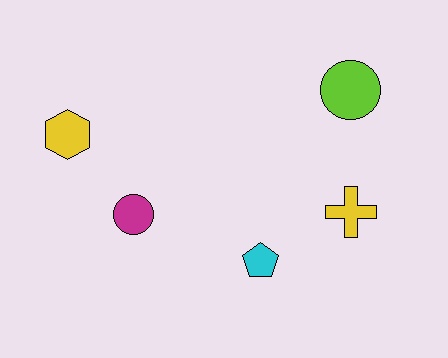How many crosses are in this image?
There is 1 cross.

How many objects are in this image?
There are 5 objects.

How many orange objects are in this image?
There are no orange objects.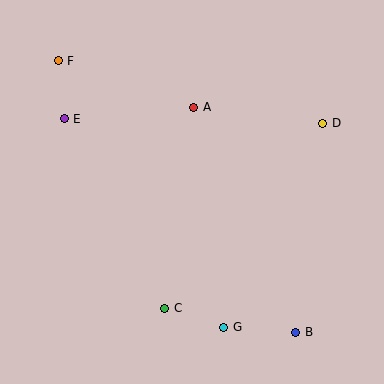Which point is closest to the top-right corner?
Point D is closest to the top-right corner.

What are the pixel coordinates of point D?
Point D is at (323, 123).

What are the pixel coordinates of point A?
Point A is at (194, 107).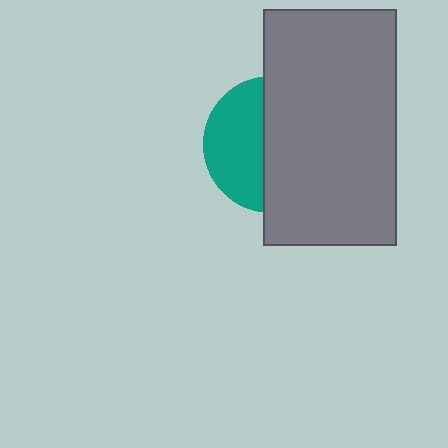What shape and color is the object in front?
The object in front is a gray rectangle.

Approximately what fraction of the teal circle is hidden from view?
Roughly 57% of the teal circle is hidden behind the gray rectangle.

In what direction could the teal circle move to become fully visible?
The teal circle could move left. That would shift it out from behind the gray rectangle entirely.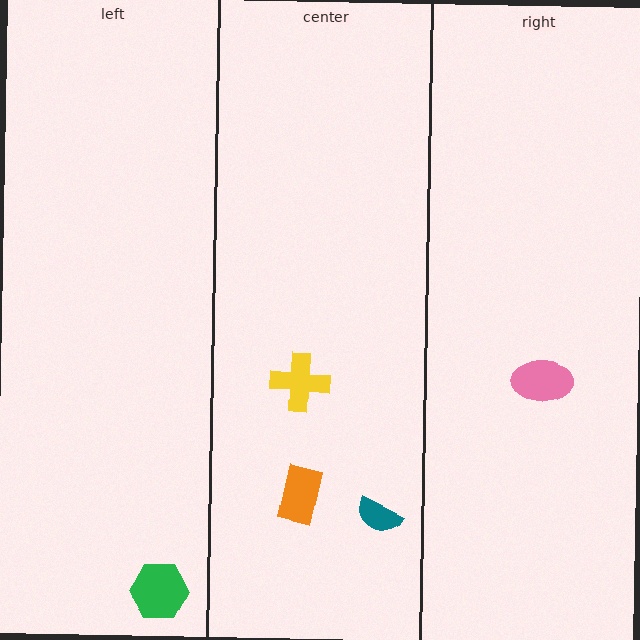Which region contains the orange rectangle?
The center region.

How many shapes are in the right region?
1.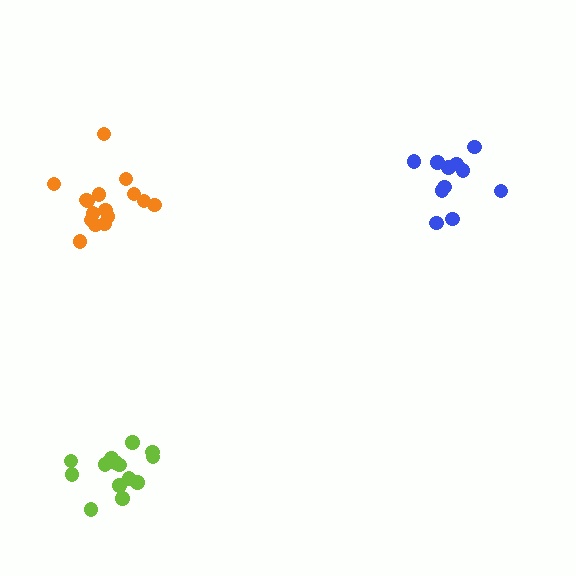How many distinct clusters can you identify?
There are 3 distinct clusters.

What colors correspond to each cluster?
The clusters are colored: orange, blue, lime.